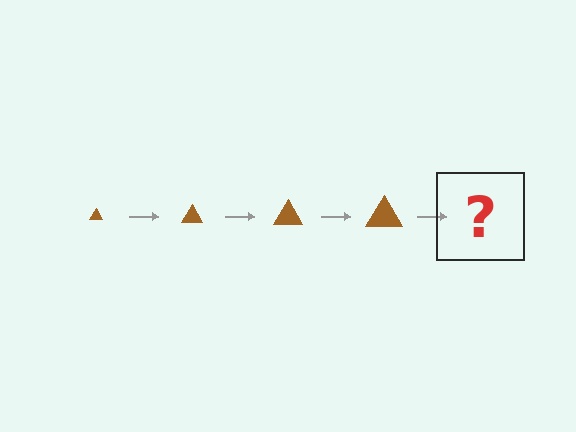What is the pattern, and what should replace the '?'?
The pattern is that the triangle gets progressively larger each step. The '?' should be a brown triangle, larger than the previous one.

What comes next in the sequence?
The next element should be a brown triangle, larger than the previous one.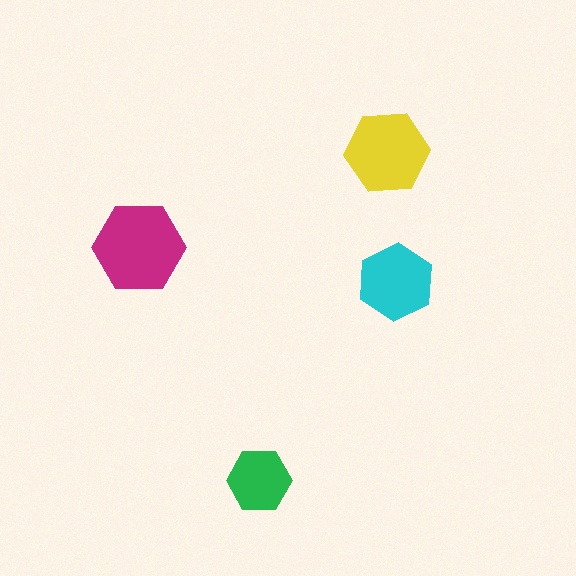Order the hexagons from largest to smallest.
the magenta one, the yellow one, the cyan one, the green one.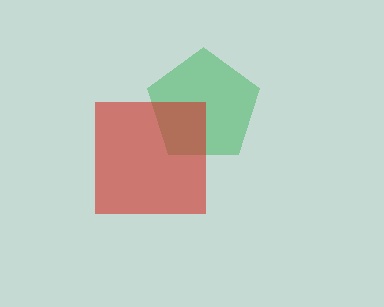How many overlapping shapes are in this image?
There are 2 overlapping shapes in the image.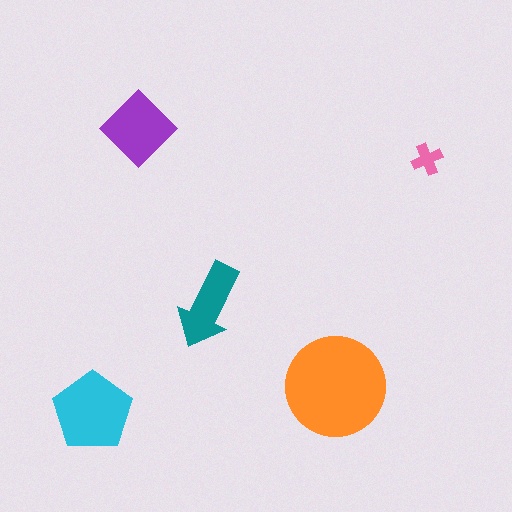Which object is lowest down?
The cyan pentagon is bottommost.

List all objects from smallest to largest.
The pink cross, the teal arrow, the purple diamond, the cyan pentagon, the orange circle.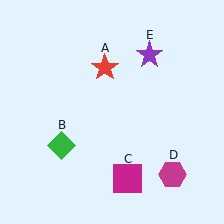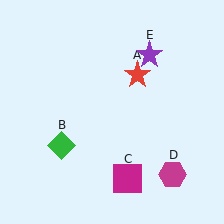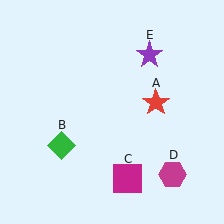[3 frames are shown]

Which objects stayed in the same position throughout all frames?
Green diamond (object B) and magenta square (object C) and magenta hexagon (object D) and purple star (object E) remained stationary.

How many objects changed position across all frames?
1 object changed position: red star (object A).